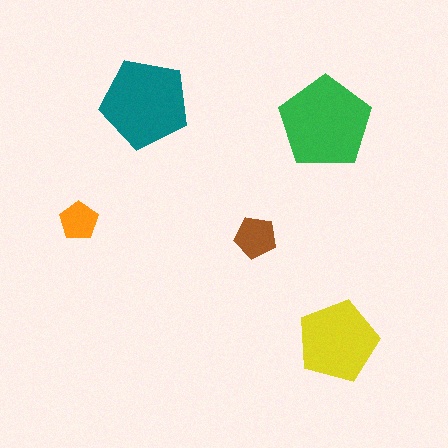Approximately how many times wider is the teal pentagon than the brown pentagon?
About 2 times wider.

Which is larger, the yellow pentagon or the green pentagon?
The green one.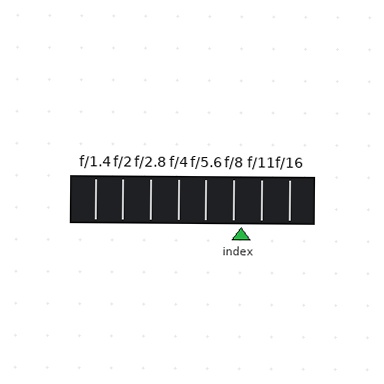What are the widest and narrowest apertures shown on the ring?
The widest aperture shown is f/1.4 and the narrowest is f/16.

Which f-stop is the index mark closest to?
The index mark is closest to f/8.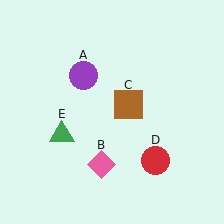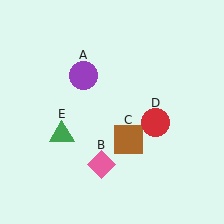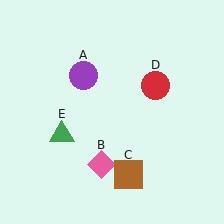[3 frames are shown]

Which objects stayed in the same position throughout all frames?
Purple circle (object A) and pink diamond (object B) and green triangle (object E) remained stationary.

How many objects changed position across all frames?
2 objects changed position: brown square (object C), red circle (object D).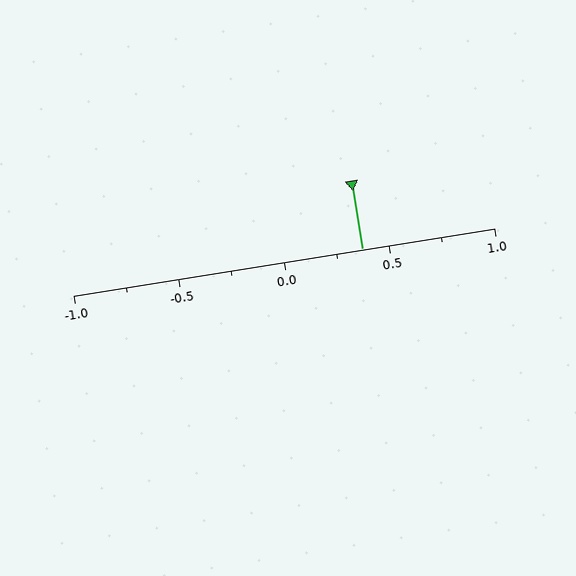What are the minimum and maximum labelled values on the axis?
The axis runs from -1.0 to 1.0.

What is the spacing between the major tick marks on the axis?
The major ticks are spaced 0.5 apart.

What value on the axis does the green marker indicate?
The marker indicates approximately 0.38.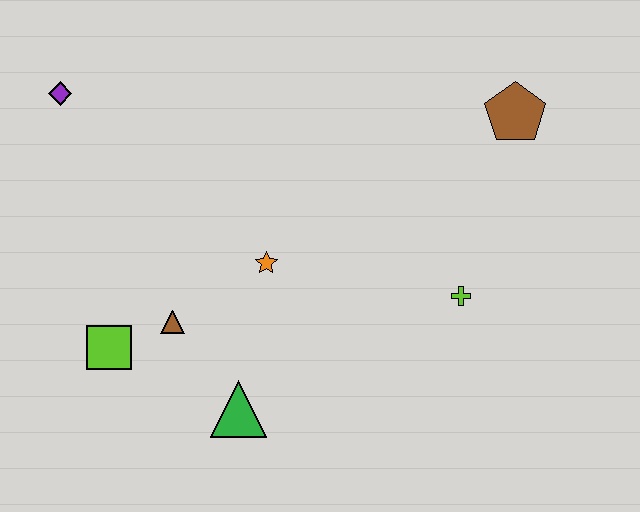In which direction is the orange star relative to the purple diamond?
The orange star is to the right of the purple diamond.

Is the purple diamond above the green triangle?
Yes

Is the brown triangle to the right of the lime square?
Yes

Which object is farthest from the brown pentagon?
The lime square is farthest from the brown pentagon.